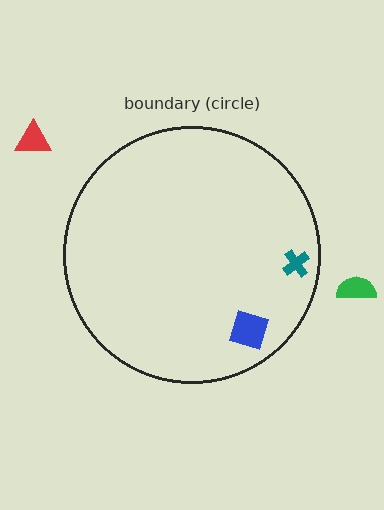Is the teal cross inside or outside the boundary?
Inside.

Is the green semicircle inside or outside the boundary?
Outside.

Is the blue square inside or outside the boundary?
Inside.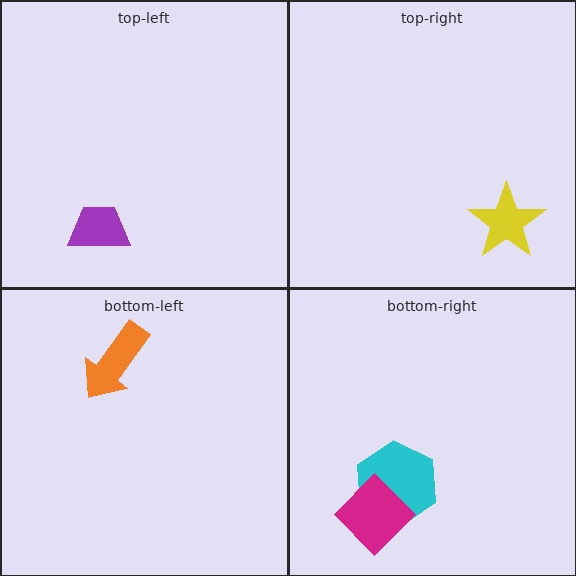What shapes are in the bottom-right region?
The cyan hexagon, the magenta diamond.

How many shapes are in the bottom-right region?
2.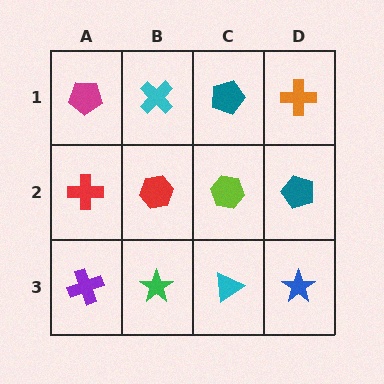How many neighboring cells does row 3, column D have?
2.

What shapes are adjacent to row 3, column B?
A red hexagon (row 2, column B), a purple cross (row 3, column A), a cyan triangle (row 3, column C).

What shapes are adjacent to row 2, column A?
A magenta pentagon (row 1, column A), a purple cross (row 3, column A), a red hexagon (row 2, column B).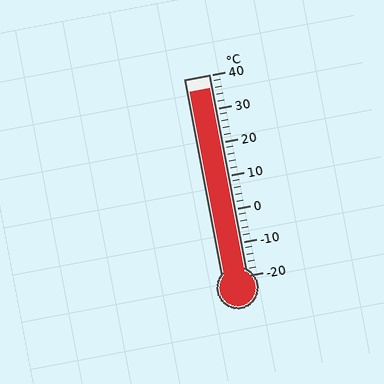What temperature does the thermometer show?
The thermometer shows approximately 36°C.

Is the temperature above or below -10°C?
The temperature is above -10°C.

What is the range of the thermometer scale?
The thermometer scale ranges from -20°C to 40°C.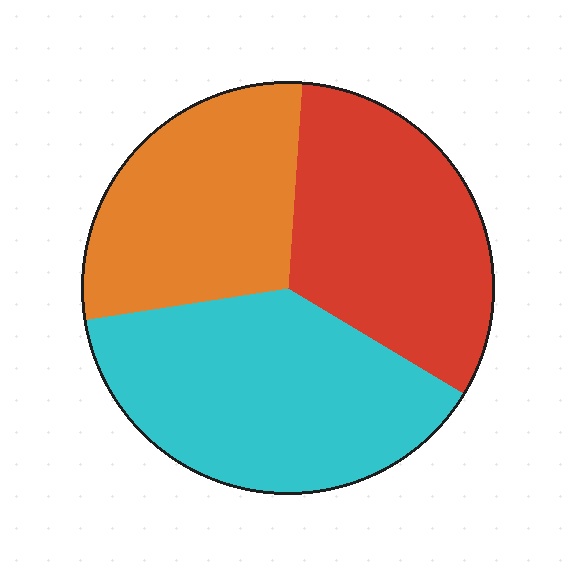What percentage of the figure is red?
Red covers around 30% of the figure.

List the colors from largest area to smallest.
From largest to smallest: cyan, red, orange.